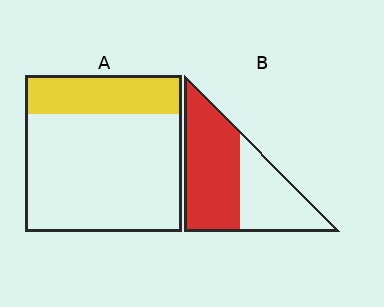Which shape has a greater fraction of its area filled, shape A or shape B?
Shape B.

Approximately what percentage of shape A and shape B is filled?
A is approximately 25% and B is approximately 60%.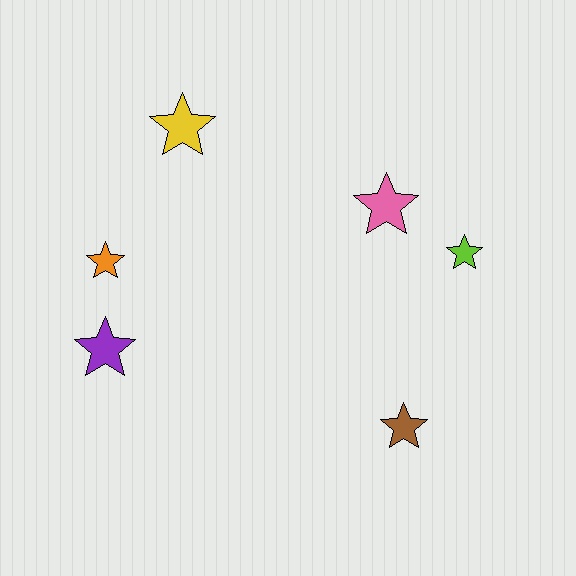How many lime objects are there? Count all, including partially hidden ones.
There is 1 lime object.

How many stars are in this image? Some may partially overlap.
There are 6 stars.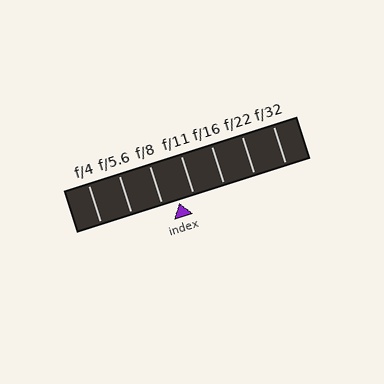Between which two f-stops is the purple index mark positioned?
The index mark is between f/8 and f/11.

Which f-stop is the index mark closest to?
The index mark is closest to f/11.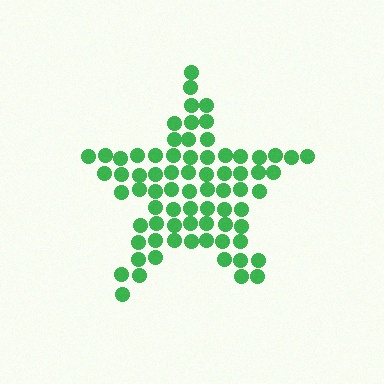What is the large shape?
The large shape is a star.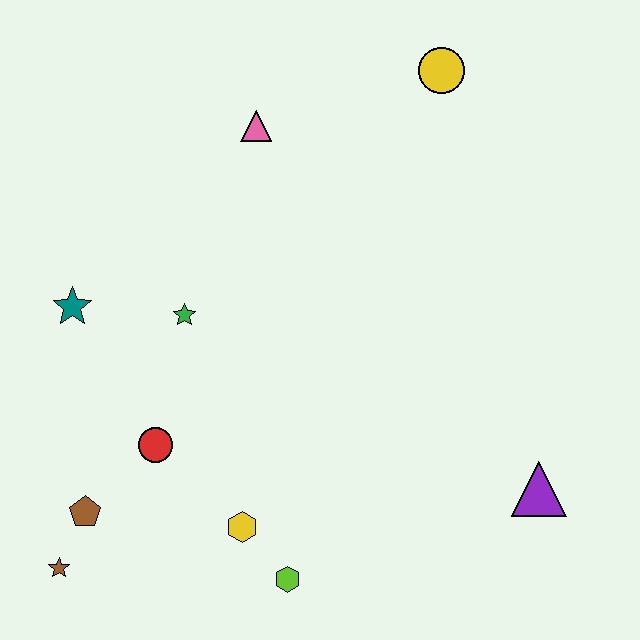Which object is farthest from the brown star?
The yellow circle is farthest from the brown star.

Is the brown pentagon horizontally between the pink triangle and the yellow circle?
No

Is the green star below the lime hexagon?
No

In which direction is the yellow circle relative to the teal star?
The yellow circle is to the right of the teal star.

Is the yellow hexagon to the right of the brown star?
Yes